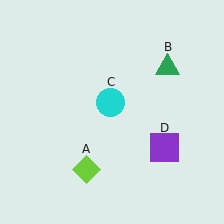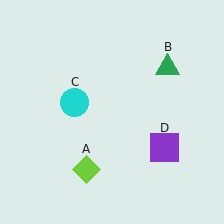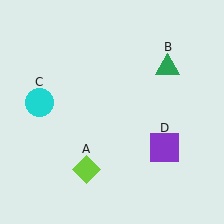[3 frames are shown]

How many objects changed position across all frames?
1 object changed position: cyan circle (object C).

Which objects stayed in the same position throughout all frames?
Lime diamond (object A) and green triangle (object B) and purple square (object D) remained stationary.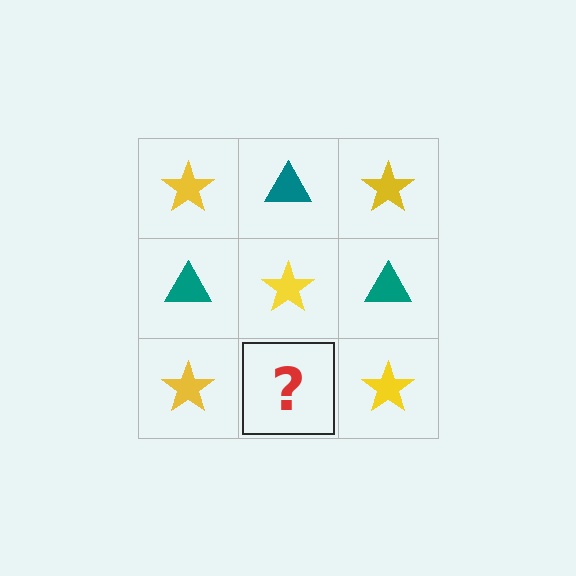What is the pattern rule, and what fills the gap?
The rule is that it alternates yellow star and teal triangle in a checkerboard pattern. The gap should be filled with a teal triangle.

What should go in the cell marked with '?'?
The missing cell should contain a teal triangle.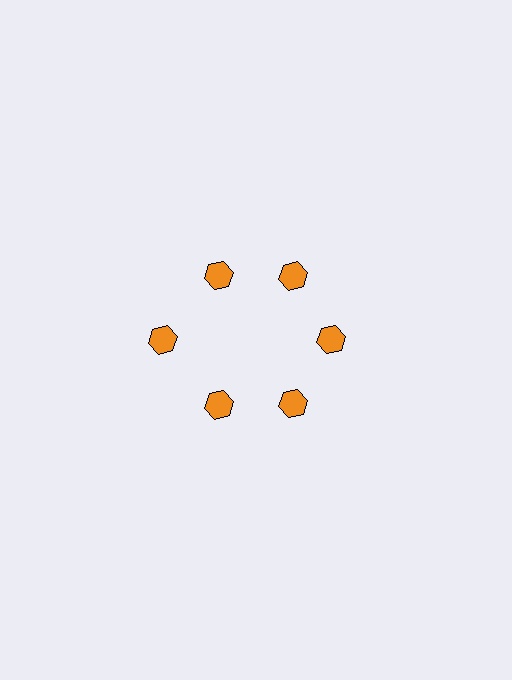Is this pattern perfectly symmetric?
No. The 6 orange hexagons are arranged in a ring, but one element near the 9 o'clock position is pushed outward from the center, breaking the 6-fold rotational symmetry.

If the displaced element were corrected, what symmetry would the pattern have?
It would have 6-fold rotational symmetry — the pattern would map onto itself every 60 degrees.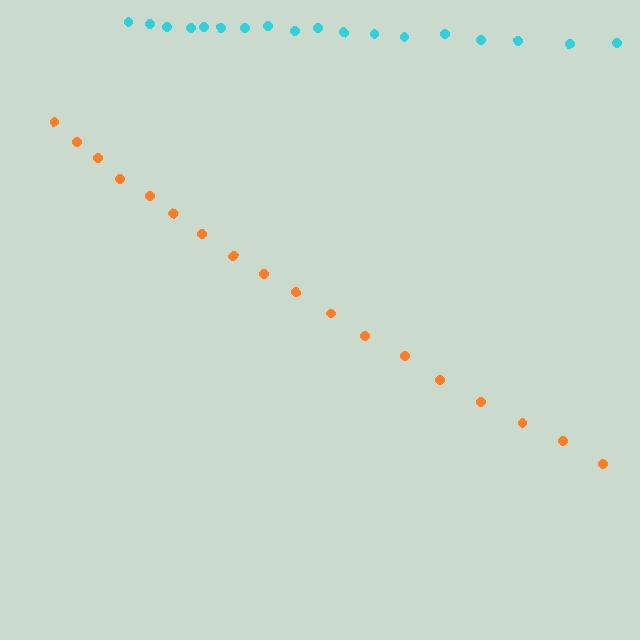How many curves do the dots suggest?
There are 2 distinct paths.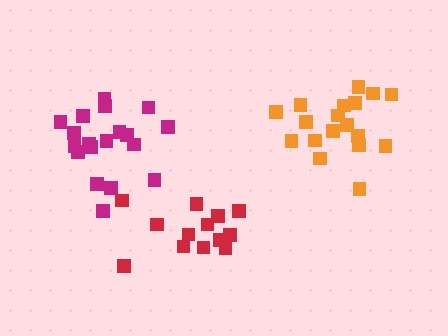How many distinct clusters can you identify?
There are 3 distinct clusters.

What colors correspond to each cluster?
The clusters are colored: red, orange, magenta.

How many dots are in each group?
Group 1: 13 dots, Group 2: 18 dots, Group 3: 19 dots (50 total).